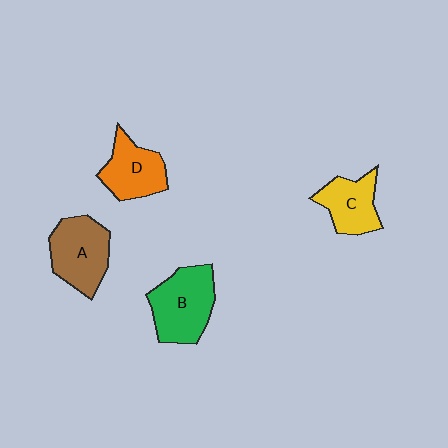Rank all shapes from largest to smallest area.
From largest to smallest: B (green), A (brown), D (orange), C (yellow).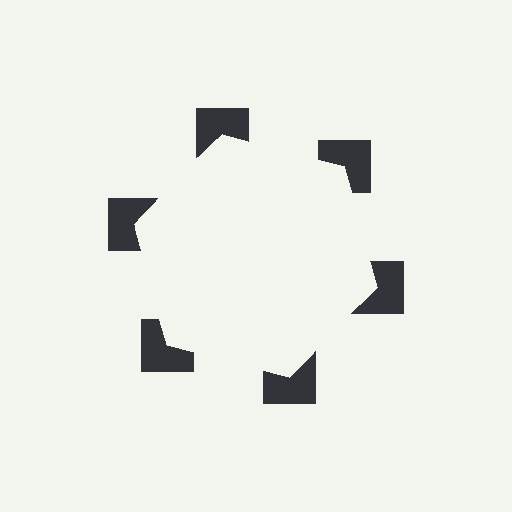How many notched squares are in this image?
There are 6 — one at each vertex of the illusory hexagon.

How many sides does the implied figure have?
6 sides.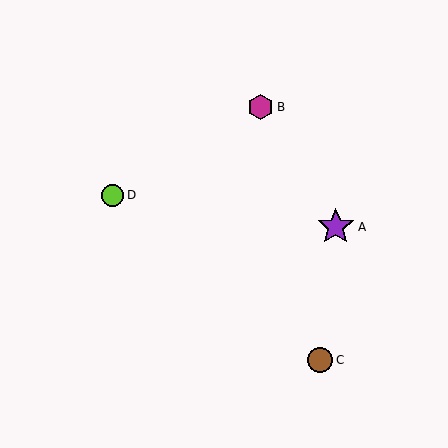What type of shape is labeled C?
Shape C is a brown circle.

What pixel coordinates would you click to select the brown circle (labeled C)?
Click at (320, 360) to select the brown circle C.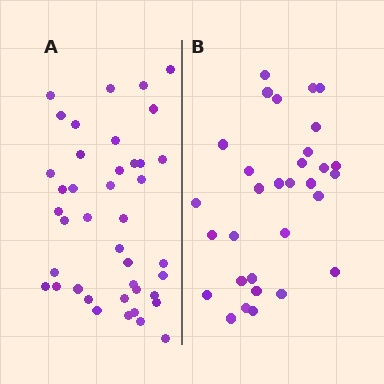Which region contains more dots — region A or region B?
Region A (the left region) has more dots.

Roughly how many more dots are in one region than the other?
Region A has roughly 10 or so more dots than region B.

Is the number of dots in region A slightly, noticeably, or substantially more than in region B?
Region A has noticeably more, but not dramatically so. The ratio is roughly 1.3 to 1.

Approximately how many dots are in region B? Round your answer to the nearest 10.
About 30 dots. (The exact count is 31, which rounds to 30.)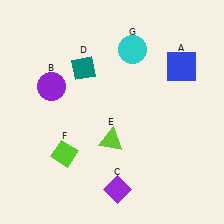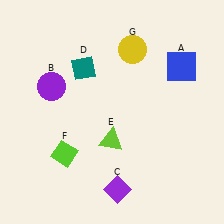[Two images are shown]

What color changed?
The circle (G) changed from cyan in Image 1 to yellow in Image 2.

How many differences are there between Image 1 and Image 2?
There is 1 difference between the two images.